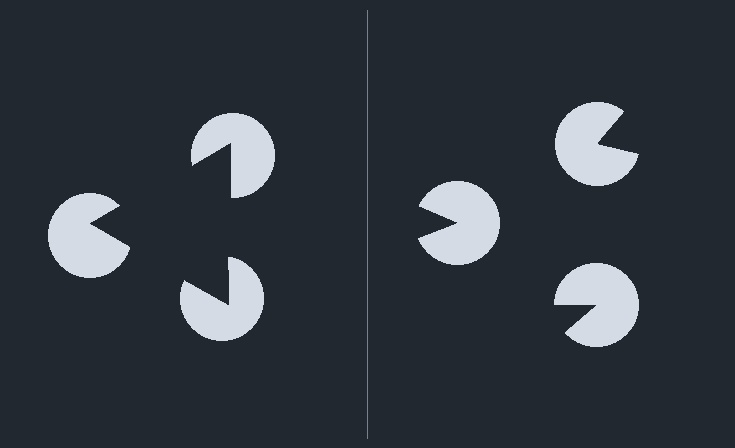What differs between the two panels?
The pac-man discs are positioned identically on both sides; only the wedge orientations differ. On the left they align to a triangle; on the right they are misaligned.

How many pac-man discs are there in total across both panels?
6 — 3 on each side.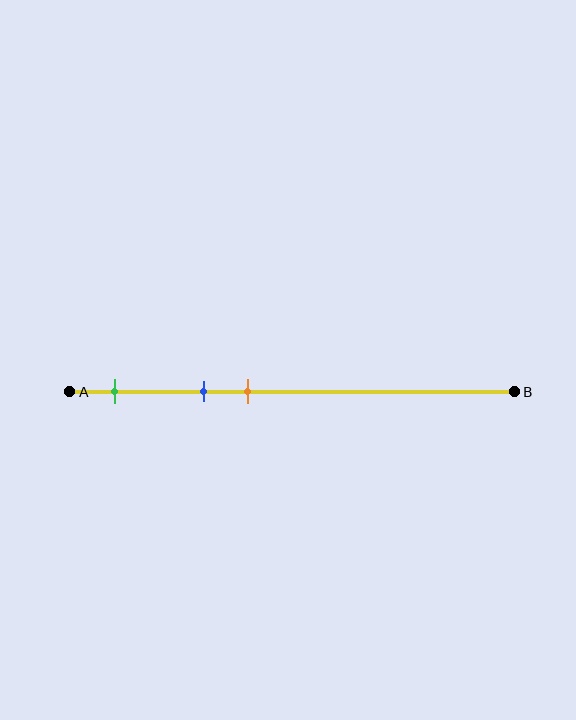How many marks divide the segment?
There are 3 marks dividing the segment.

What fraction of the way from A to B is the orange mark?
The orange mark is approximately 40% (0.4) of the way from A to B.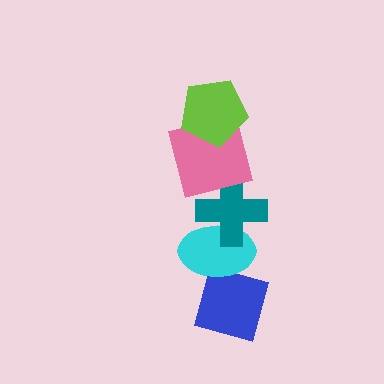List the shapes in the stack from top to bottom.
From top to bottom: the lime pentagon, the pink square, the teal cross, the cyan ellipse, the blue diamond.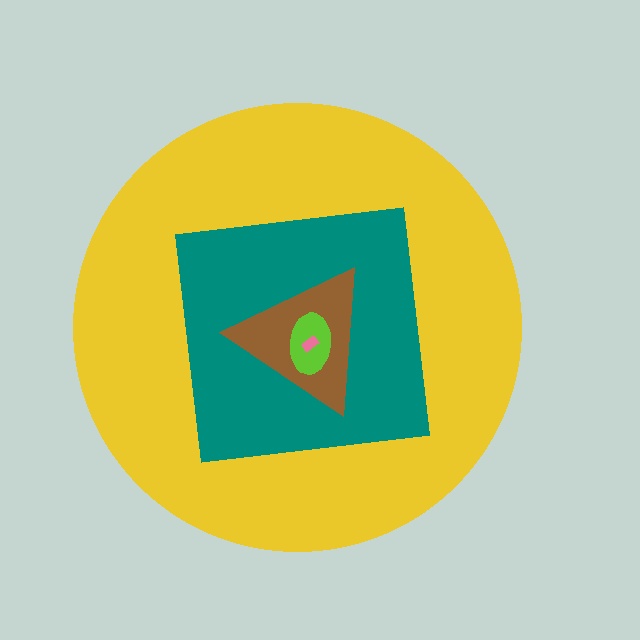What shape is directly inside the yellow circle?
The teal square.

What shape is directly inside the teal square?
The brown triangle.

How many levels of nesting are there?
5.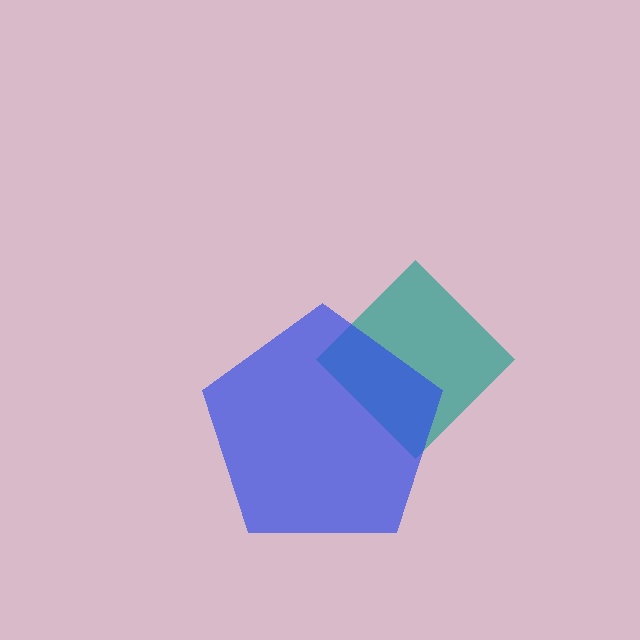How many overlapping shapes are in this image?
There are 2 overlapping shapes in the image.